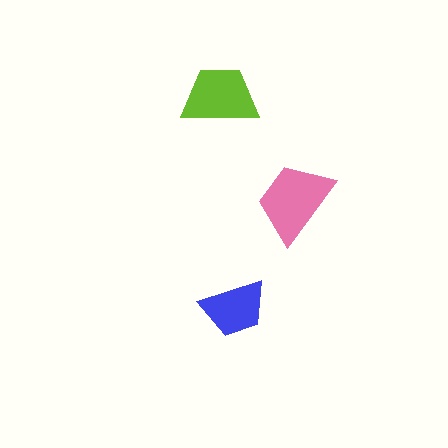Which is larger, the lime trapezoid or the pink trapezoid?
The pink one.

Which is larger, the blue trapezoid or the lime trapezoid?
The lime one.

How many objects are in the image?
There are 3 objects in the image.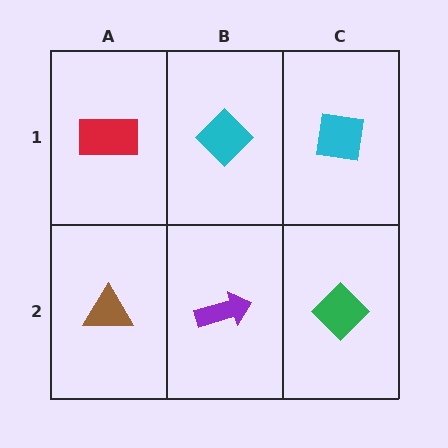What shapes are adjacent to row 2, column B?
A cyan diamond (row 1, column B), a brown triangle (row 2, column A), a green diamond (row 2, column C).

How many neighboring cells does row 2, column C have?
2.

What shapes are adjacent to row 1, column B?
A purple arrow (row 2, column B), a red rectangle (row 1, column A), a cyan square (row 1, column C).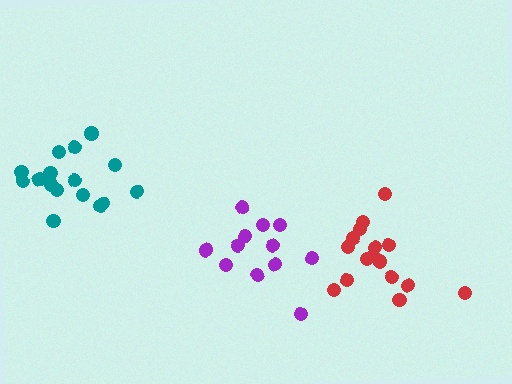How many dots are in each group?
Group 1: 16 dots, Group 2: 12 dots, Group 3: 17 dots (45 total).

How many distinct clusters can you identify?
There are 3 distinct clusters.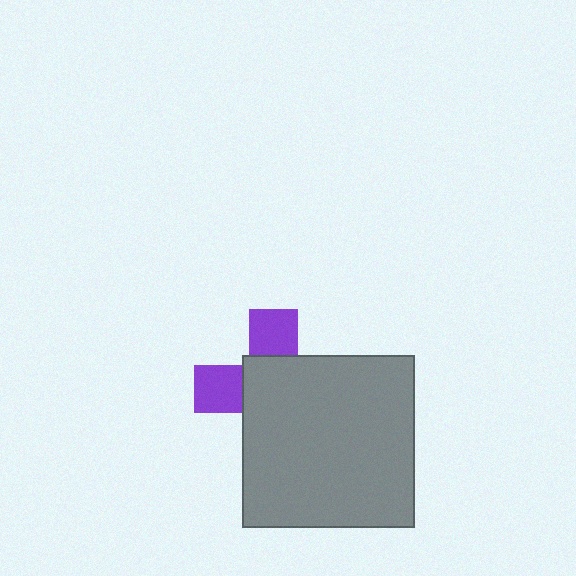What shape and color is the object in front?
The object in front is a gray square.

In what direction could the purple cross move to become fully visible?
The purple cross could move toward the upper-left. That would shift it out from behind the gray square entirely.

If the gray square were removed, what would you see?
You would see the complete purple cross.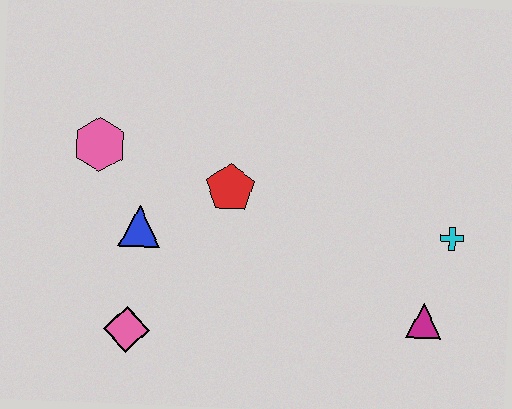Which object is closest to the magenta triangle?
The cyan cross is closest to the magenta triangle.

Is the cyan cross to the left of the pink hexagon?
No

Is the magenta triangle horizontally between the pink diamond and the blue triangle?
No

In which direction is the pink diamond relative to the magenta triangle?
The pink diamond is to the left of the magenta triangle.